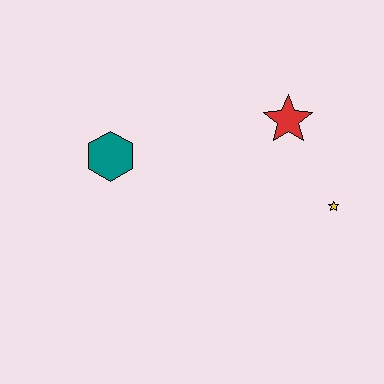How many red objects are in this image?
There is 1 red object.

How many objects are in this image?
There are 3 objects.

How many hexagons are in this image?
There is 1 hexagon.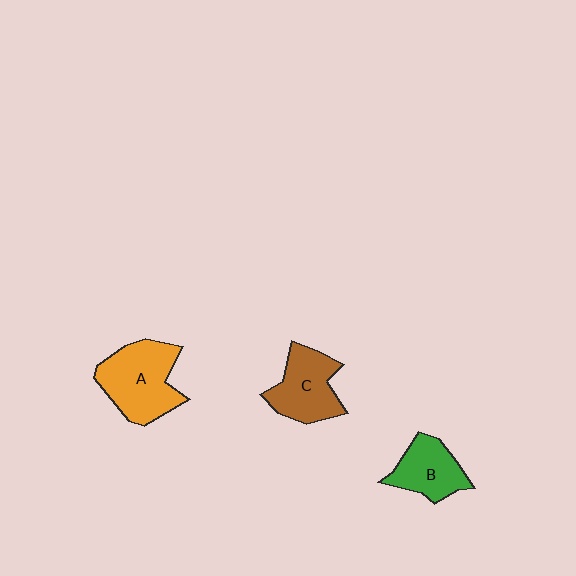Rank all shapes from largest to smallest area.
From largest to smallest: A (orange), C (brown), B (green).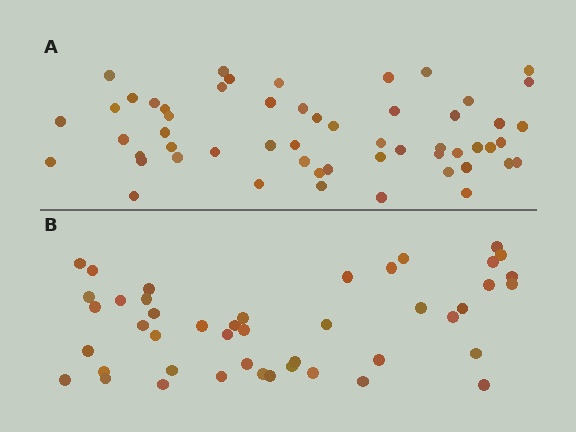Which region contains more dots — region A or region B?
Region A (the top region) has more dots.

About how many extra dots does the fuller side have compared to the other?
Region A has roughly 10 or so more dots than region B.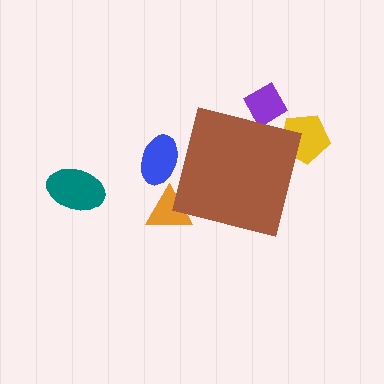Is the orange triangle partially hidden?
Yes, the orange triangle is partially hidden behind the brown square.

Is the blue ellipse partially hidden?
Yes, the blue ellipse is partially hidden behind the brown square.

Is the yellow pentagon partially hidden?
Yes, the yellow pentagon is partially hidden behind the brown square.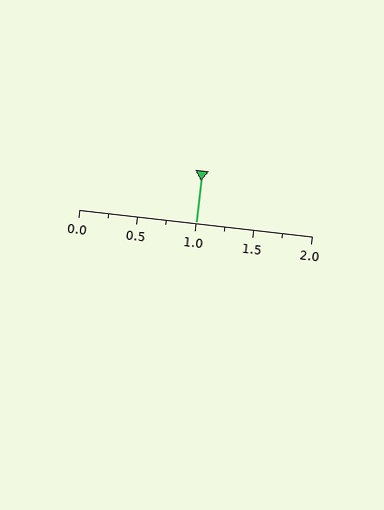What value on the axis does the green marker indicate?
The marker indicates approximately 1.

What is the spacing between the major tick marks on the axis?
The major ticks are spaced 0.5 apart.